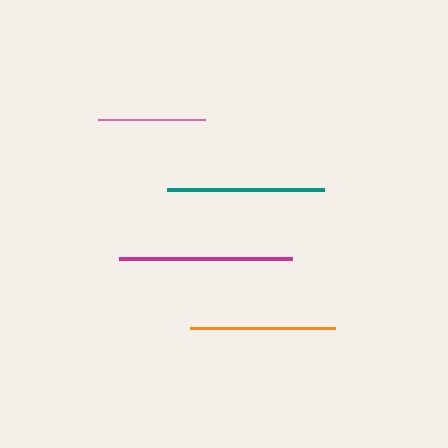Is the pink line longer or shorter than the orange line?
The orange line is longer than the pink line.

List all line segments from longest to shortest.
From longest to shortest: magenta, teal, orange, pink.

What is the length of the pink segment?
The pink segment is approximately 108 pixels long.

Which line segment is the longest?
The magenta line is the longest at approximately 172 pixels.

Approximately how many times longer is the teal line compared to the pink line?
The teal line is approximately 1.5 times the length of the pink line.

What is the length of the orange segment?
The orange segment is approximately 144 pixels long.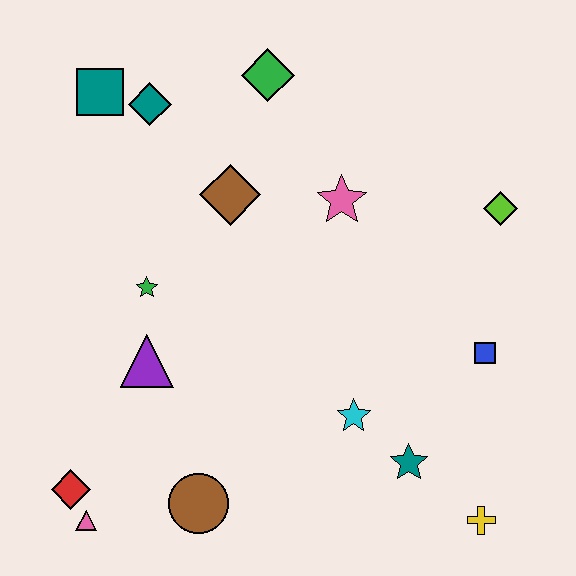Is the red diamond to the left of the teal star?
Yes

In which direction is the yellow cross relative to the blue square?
The yellow cross is below the blue square.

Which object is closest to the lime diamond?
The blue square is closest to the lime diamond.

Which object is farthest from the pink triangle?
The lime diamond is farthest from the pink triangle.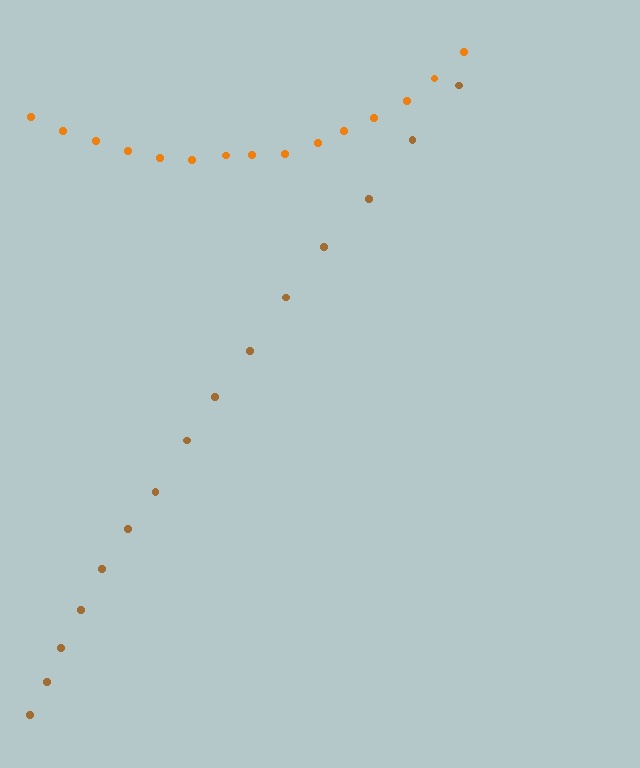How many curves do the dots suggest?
There are 2 distinct paths.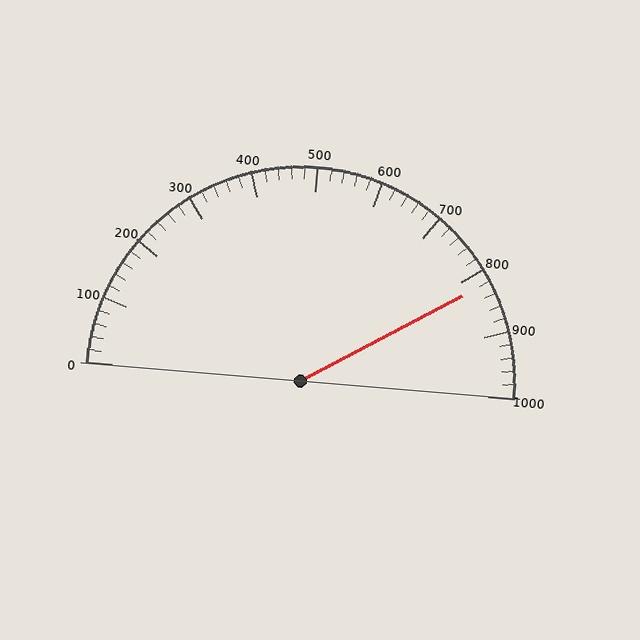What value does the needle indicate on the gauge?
The needle indicates approximately 820.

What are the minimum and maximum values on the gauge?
The gauge ranges from 0 to 1000.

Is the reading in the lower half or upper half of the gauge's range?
The reading is in the upper half of the range (0 to 1000).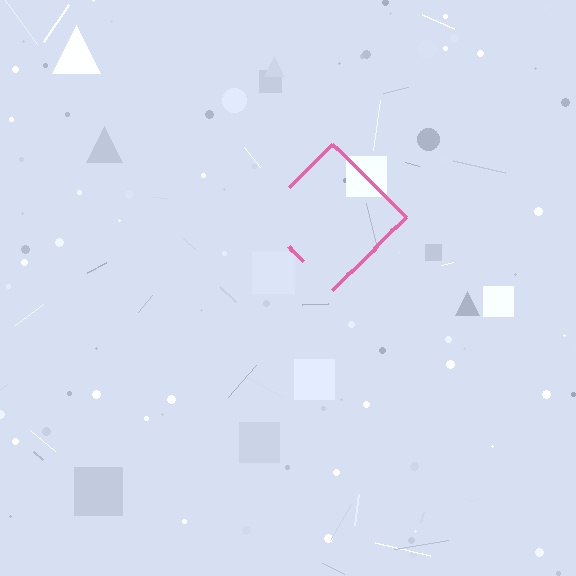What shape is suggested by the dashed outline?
The dashed outline suggests a diamond.